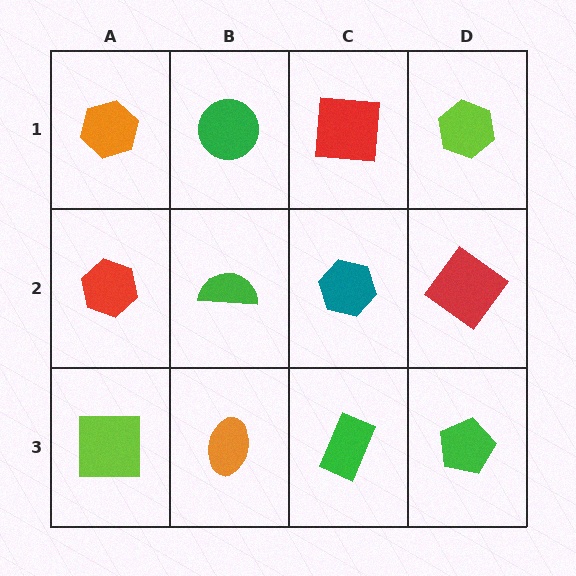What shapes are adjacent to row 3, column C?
A teal hexagon (row 2, column C), an orange ellipse (row 3, column B), a green pentagon (row 3, column D).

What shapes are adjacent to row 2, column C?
A red square (row 1, column C), a green rectangle (row 3, column C), a green semicircle (row 2, column B), a red diamond (row 2, column D).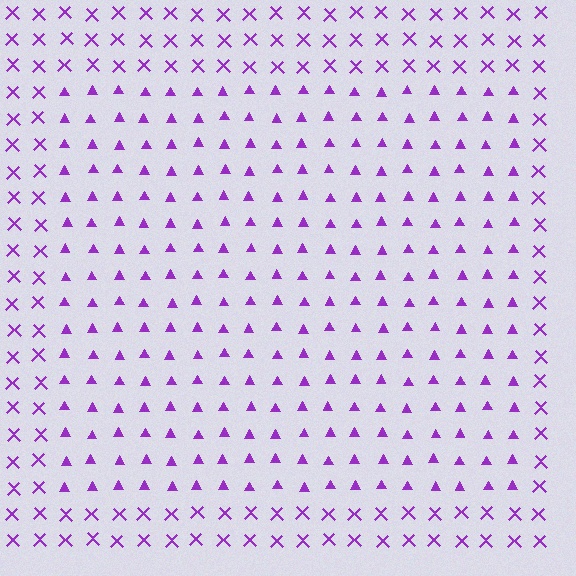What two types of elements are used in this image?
The image uses triangles inside the rectangle region and X marks outside it.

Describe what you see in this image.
The image is filled with small purple elements arranged in a uniform grid. A rectangle-shaped region contains triangles, while the surrounding area contains X marks. The boundary is defined purely by the change in element shape.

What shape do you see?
I see a rectangle.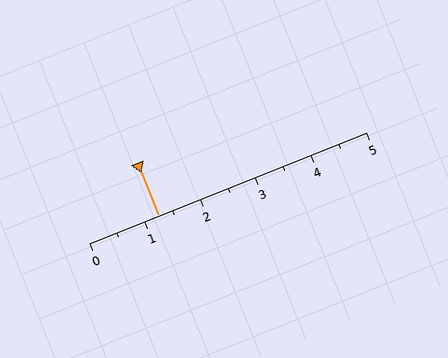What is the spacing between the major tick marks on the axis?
The major ticks are spaced 1 apart.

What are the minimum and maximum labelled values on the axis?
The axis runs from 0 to 5.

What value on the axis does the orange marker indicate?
The marker indicates approximately 1.2.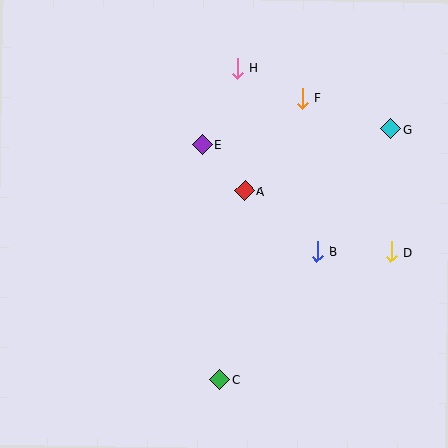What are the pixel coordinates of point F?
Point F is at (302, 98).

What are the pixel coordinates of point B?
Point B is at (317, 251).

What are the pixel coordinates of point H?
Point H is at (238, 68).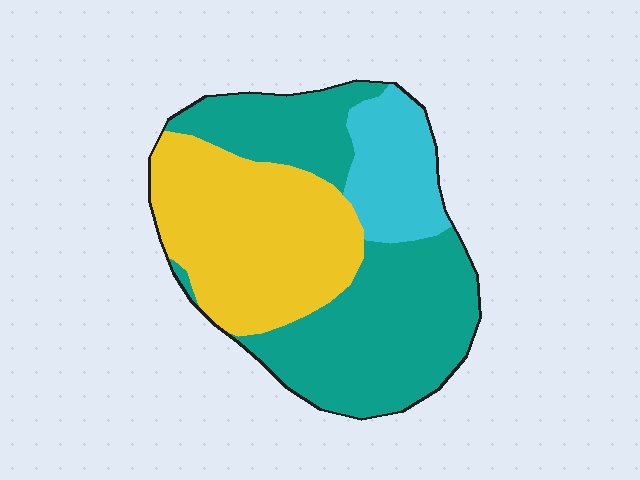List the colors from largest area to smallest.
From largest to smallest: teal, yellow, cyan.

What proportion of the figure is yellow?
Yellow covers 37% of the figure.